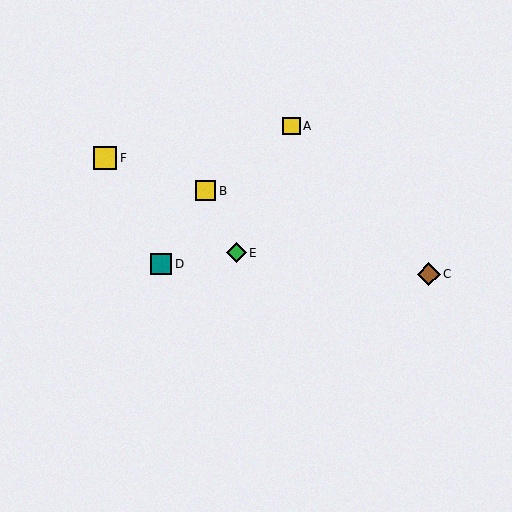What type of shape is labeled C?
Shape C is a brown diamond.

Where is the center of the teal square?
The center of the teal square is at (161, 264).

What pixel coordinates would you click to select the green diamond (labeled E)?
Click at (237, 253) to select the green diamond E.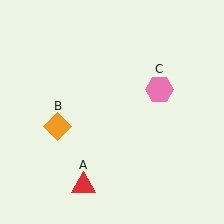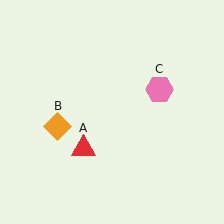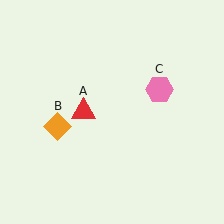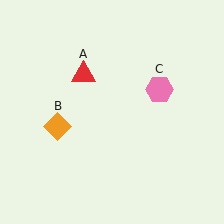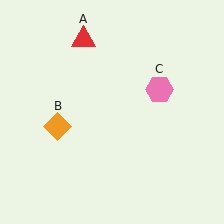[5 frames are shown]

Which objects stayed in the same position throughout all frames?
Orange diamond (object B) and pink hexagon (object C) remained stationary.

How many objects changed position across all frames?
1 object changed position: red triangle (object A).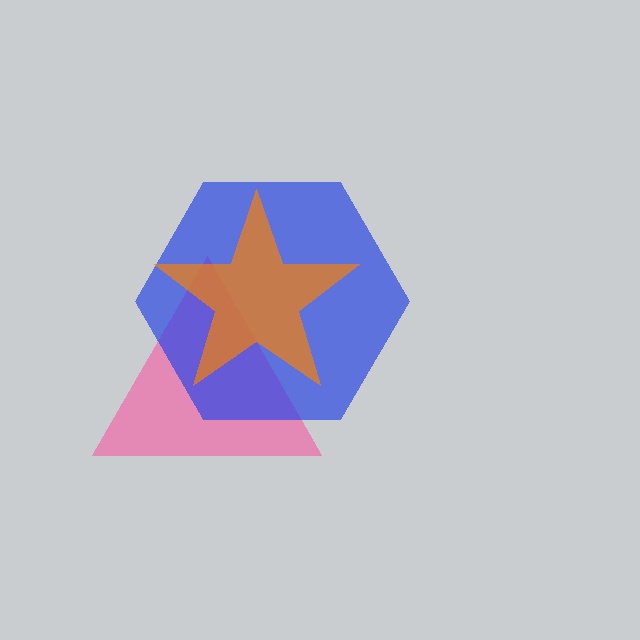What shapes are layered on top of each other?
The layered shapes are: a pink triangle, a blue hexagon, an orange star.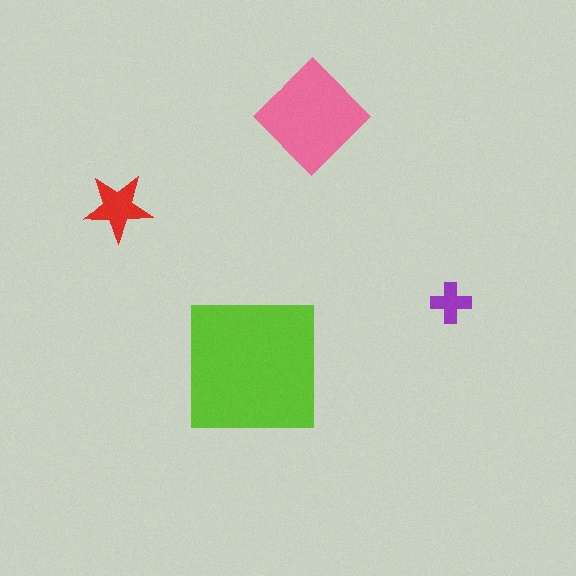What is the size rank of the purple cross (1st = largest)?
4th.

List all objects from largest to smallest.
The lime square, the pink diamond, the red star, the purple cross.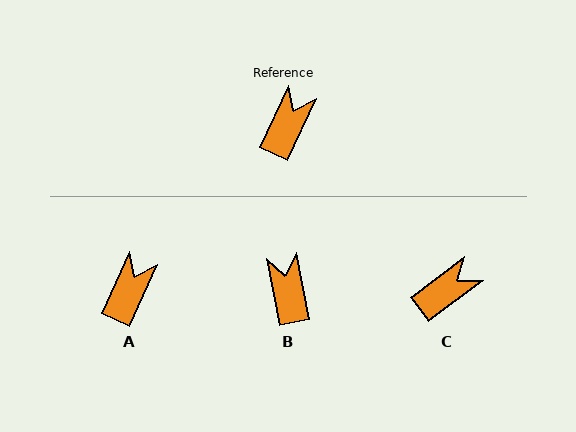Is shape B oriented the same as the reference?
No, it is off by about 35 degrees.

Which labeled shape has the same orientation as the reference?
A.